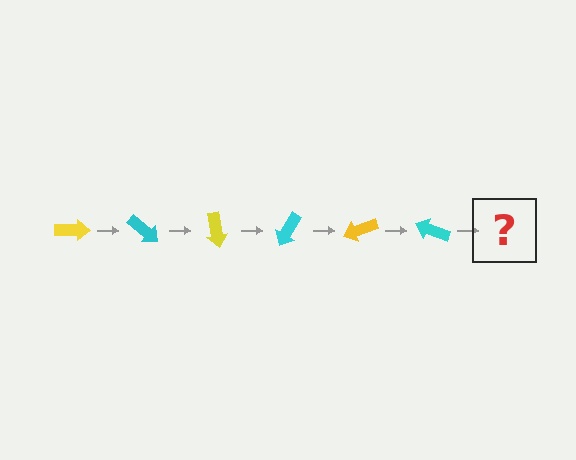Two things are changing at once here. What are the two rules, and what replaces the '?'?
The two rules are that it rotates 40 degrees each step and the color cycles through yellow and cyan. The '?' should be a yellow arrow, rotated 240 degrees from the start.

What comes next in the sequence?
The next element should be a yellow arrow, rotated 240 degrees from the start.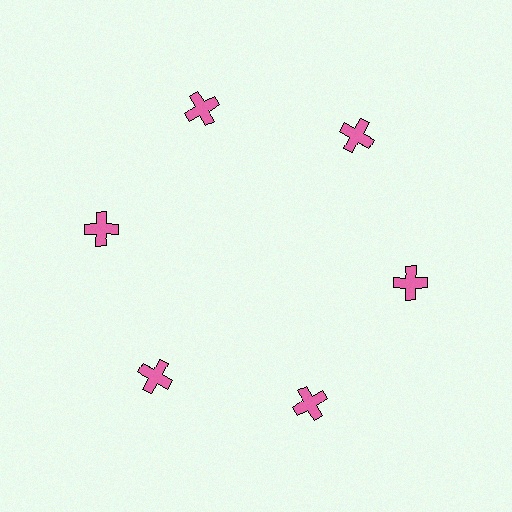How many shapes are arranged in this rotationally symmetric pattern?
There are 6 shapes, arranged in 6 groups of 1.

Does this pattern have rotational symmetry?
Yes, this pattern has 6-fold rotational symmetry. It looks the same after rotating 60 degrees around the center.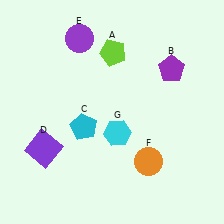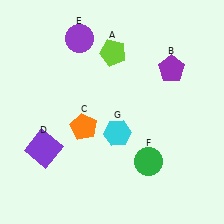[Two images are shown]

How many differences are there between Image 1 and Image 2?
There are 2 differences between the two images.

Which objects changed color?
C changed from cyan to orange. F changed from orange to green.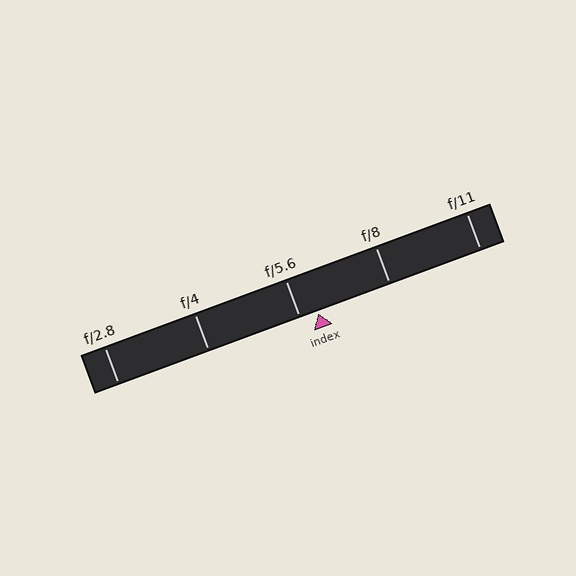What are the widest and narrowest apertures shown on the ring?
The widest aperture shown is f/2.8 and the narrowest is f/11.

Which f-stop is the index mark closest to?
The index mark is closest to f/5.6.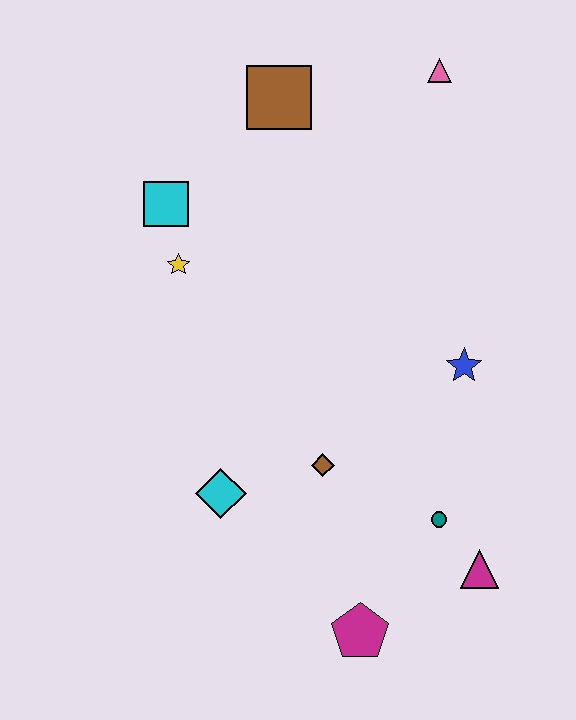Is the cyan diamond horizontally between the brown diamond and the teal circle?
No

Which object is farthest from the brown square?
The magenta pentagon is farthest from the brown square.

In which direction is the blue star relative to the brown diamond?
The blue star is to the right of the brown diamond.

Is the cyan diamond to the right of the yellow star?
Yes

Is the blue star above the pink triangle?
No